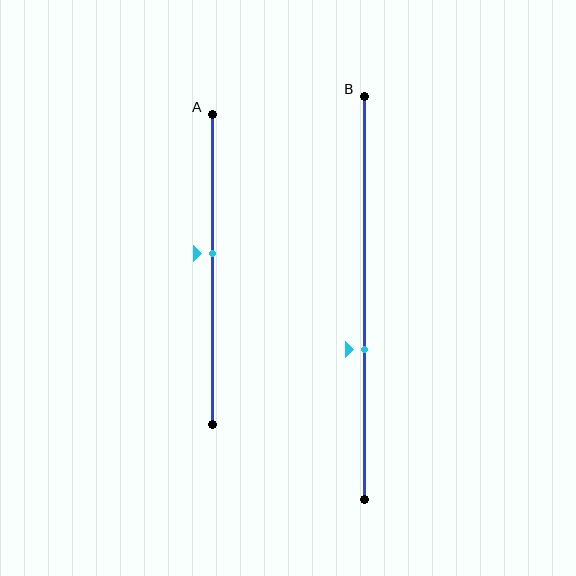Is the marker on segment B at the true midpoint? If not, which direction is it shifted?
No, the marker on segment B is shifted downward by about 13% of the segment length.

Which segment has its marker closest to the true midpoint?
Segment A has its marker closest to the true midpoint.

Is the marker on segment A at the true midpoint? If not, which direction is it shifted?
No, the marker on segment A is shifted upward by about 5% of the segment length.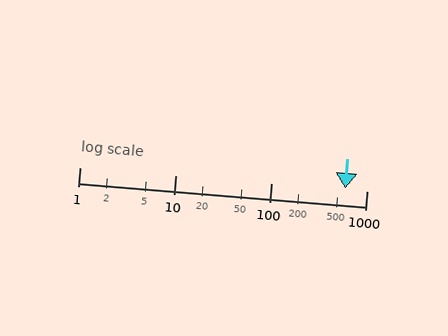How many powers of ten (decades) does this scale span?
The scale spans 3 decades, from 1 to 1000.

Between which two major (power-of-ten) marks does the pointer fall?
The pointer is between 100 and 1000.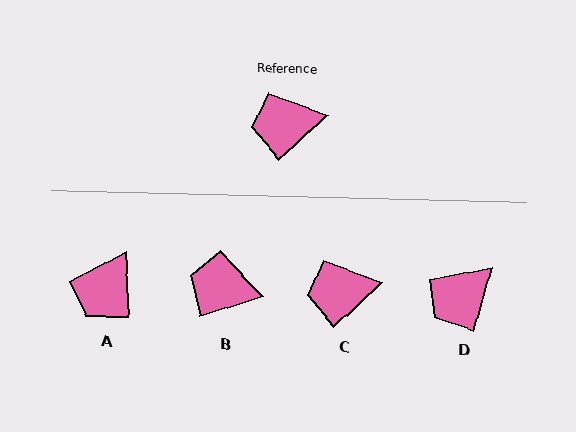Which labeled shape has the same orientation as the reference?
C.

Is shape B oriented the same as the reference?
No, it is off by about 26 degrees.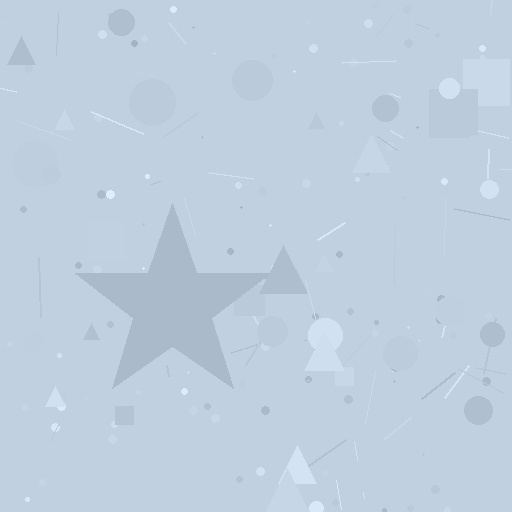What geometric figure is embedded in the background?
A star is embedded in the background.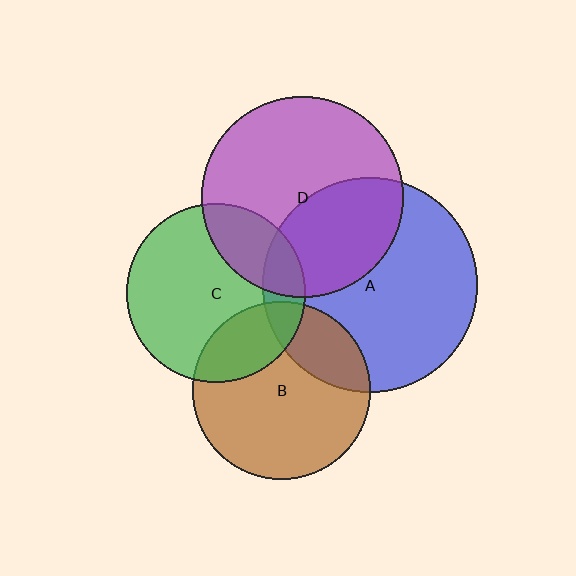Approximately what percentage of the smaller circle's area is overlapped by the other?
Approximately 25%.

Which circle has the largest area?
Circle A (blue).